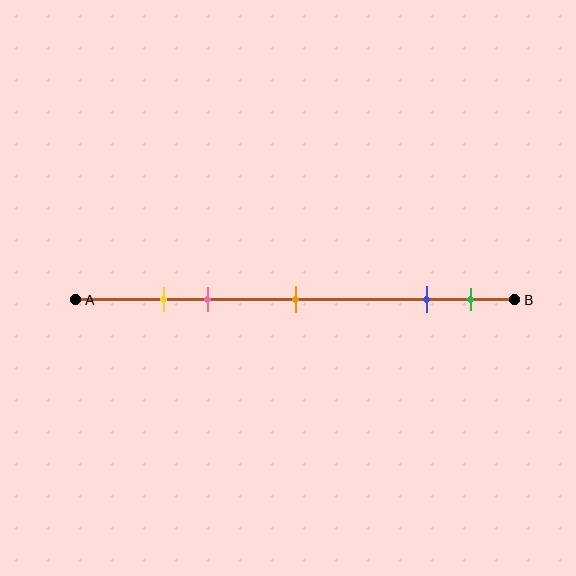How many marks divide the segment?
There are 5 marks dividing the segment.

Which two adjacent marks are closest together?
The yellow and pink marks are the closest adjacent pair.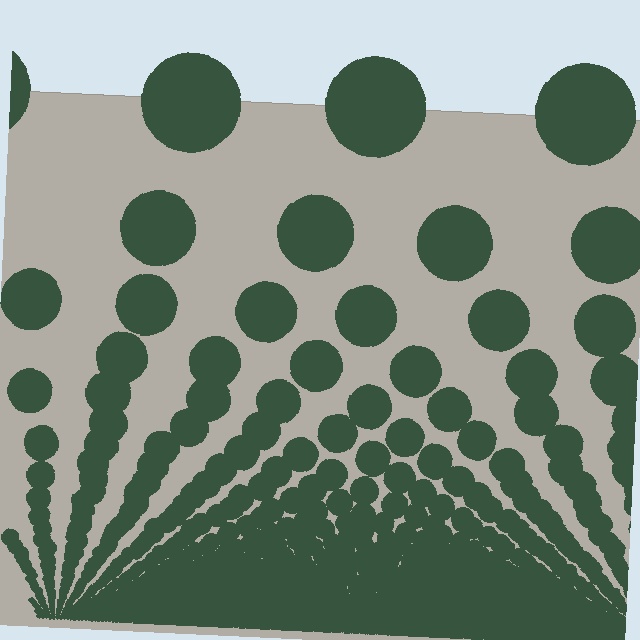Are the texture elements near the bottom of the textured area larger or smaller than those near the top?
Smaller. The gradient is inverted — elements near the bottom are smaller and denser.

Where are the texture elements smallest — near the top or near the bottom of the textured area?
Near the bottom.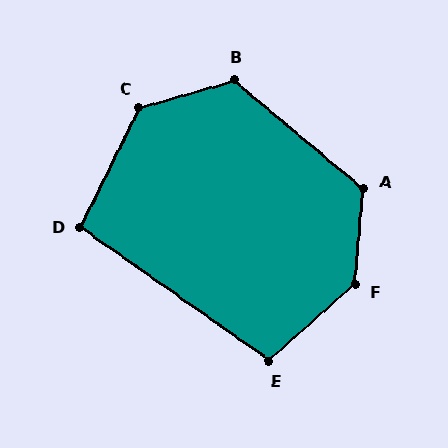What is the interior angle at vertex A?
Approximately 125 degrees (obtuse).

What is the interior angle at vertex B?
Approximately 124 degrees (obtuse).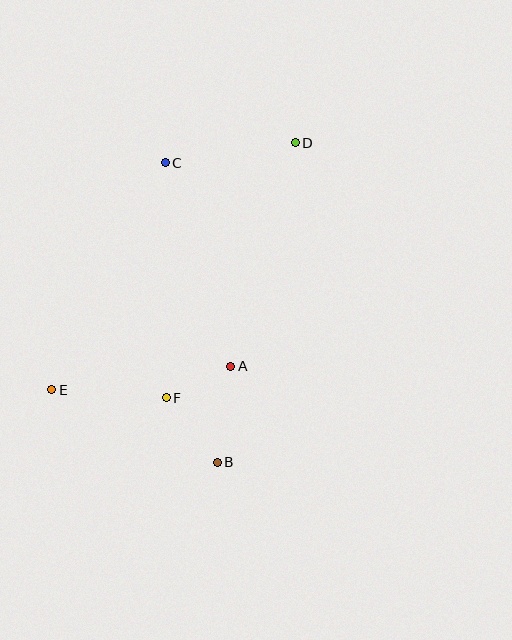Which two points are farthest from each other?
Points D and E are farthest from each other.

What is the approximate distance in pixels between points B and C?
The distance between B and C is approximately 304 pixels.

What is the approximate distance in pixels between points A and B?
The distance between A and B is approximately 97 pixels.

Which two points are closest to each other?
Points A and F are closest to each other.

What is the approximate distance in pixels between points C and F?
The distance between C and F is approximately 235 pixels.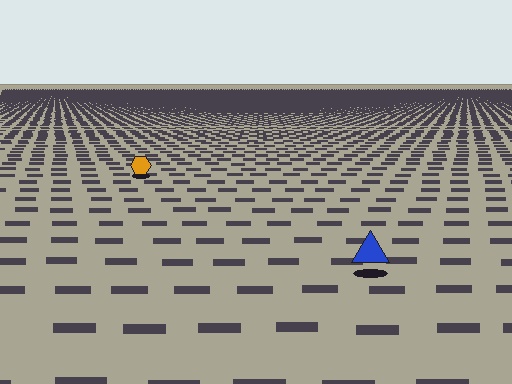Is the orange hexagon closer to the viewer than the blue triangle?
No. The blue triangle is closer — you can tell from the texture gradient: the ground texture is coarser near it.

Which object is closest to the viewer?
The blue triangle is closest. The texture marks near it are larger and more spread out.